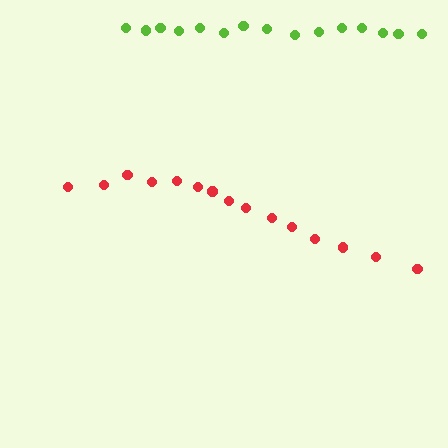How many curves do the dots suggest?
There are 2 distinct paths.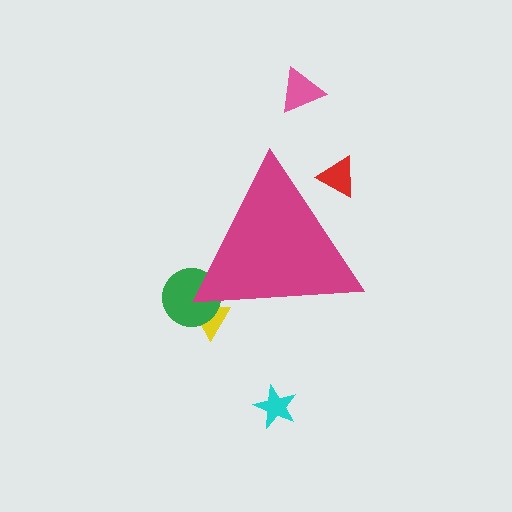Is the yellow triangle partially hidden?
Yes, the yellow triangle is partially hidden behind the magenta triangle.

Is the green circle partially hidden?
Yes, the green circle is partially hidden behind the magenta triangle.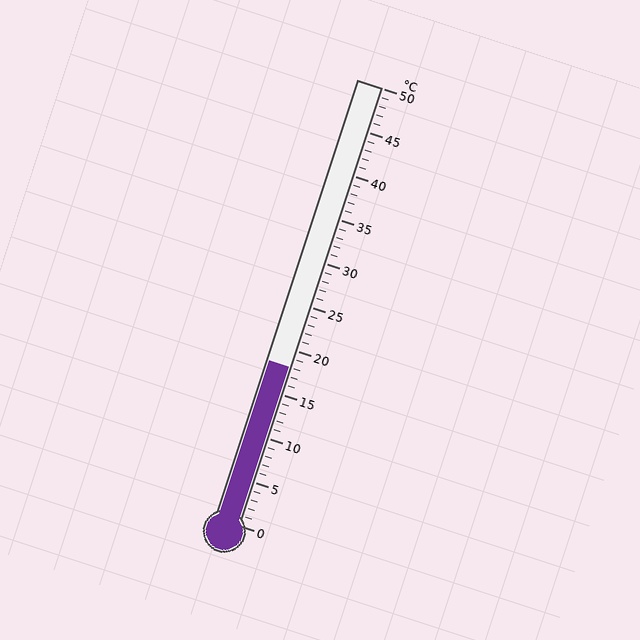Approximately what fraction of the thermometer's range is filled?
The thermometer is filled to approximately 35% of its range.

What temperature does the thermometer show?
The thermometer shows approximately 18°C.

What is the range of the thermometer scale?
The thermometer scale ranges from 0°C to 50°C.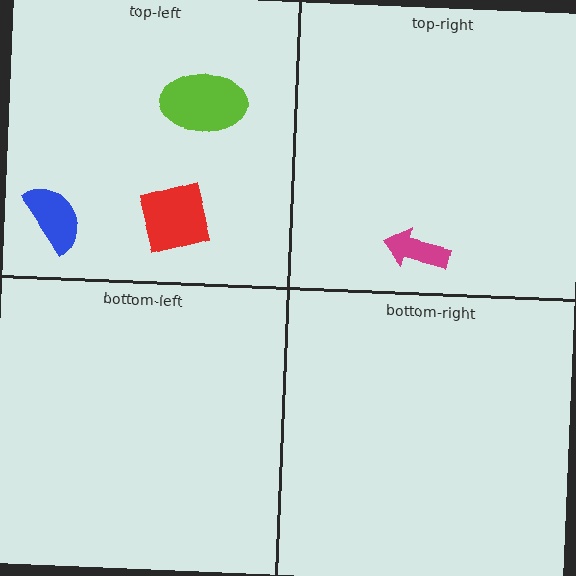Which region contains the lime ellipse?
The top-left region.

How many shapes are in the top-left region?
3.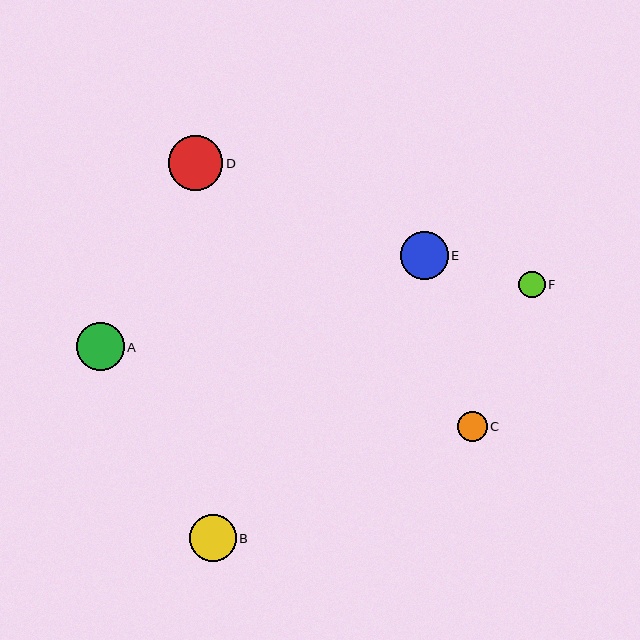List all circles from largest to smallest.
From largest to smallest: D, E, A, B, C, F.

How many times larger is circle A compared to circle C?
Circle A is approximately 1.6 times the size of circle C.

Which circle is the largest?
Circle D is the largest with a size of approximately 55 pixels.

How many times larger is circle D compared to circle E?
Circle D is approximately 1.1 times the size of circle E.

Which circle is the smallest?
Circle F is the smallest with a size of approximately 26 pixels.